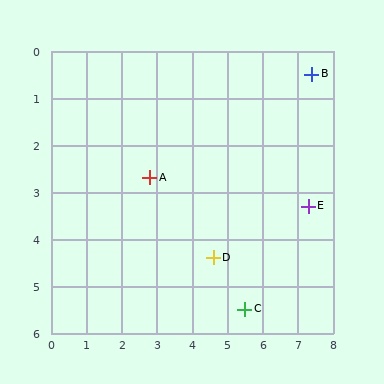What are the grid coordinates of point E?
Point E is at approximately (7.3, 3.3).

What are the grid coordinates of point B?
Point B is at approximately (7.4, 0.5).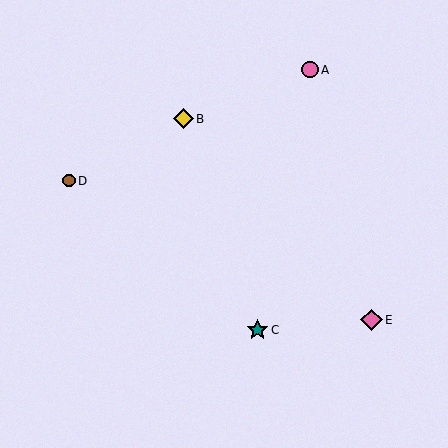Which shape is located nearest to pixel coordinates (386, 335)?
The pink diamond (labeled E) at (372, 320) is nearest to that location.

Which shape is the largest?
The pink diamond (labeled E) is the largest.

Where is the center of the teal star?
The center of the teal star is at (257, 330).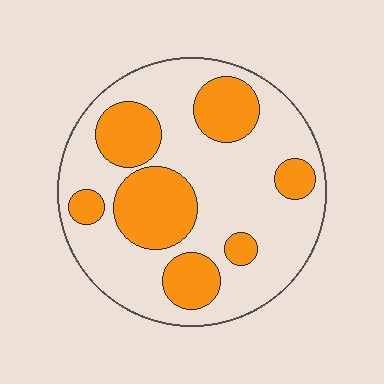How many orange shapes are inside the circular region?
7.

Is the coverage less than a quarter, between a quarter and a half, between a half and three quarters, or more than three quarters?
Between a quarter and a half.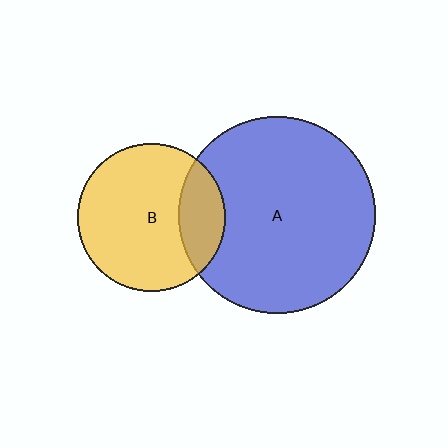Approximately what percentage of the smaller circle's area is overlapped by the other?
Approximately 20%.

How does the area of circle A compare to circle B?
Approximately 1.8 times.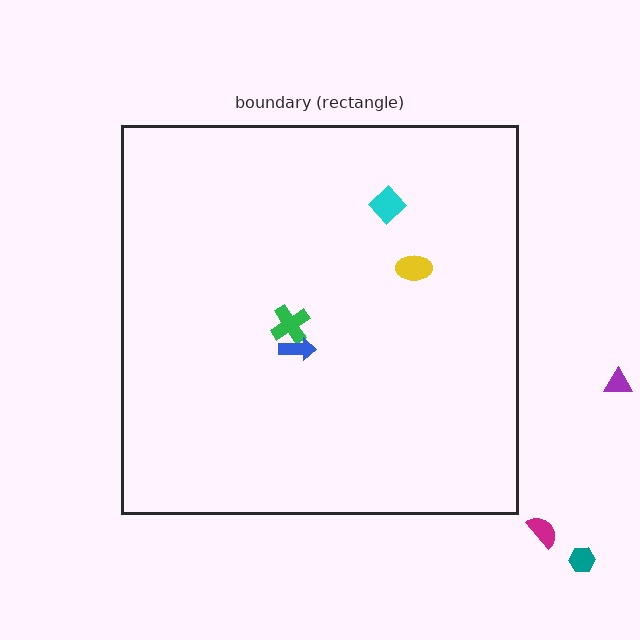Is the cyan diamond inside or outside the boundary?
Inside.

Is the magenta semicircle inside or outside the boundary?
Outside.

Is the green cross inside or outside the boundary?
Inside.